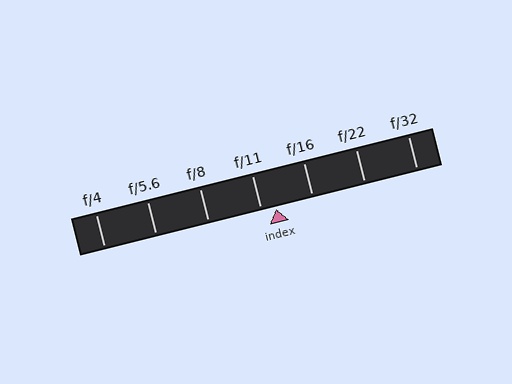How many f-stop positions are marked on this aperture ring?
There are 7 f-stop positions marked.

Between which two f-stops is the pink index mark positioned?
The index mark is between f/11 and f/16.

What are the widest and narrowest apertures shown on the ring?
The widest aperture shown is f/4 and the narrowest is f/32.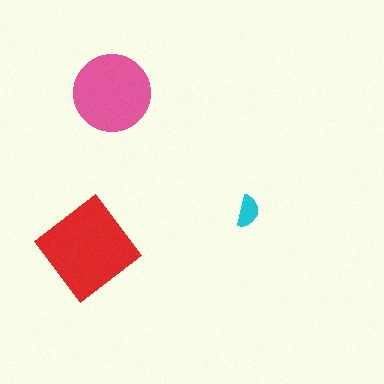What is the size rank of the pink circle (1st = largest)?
2nd.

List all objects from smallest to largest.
The cyan semicircle, the pink circle, the red diamond.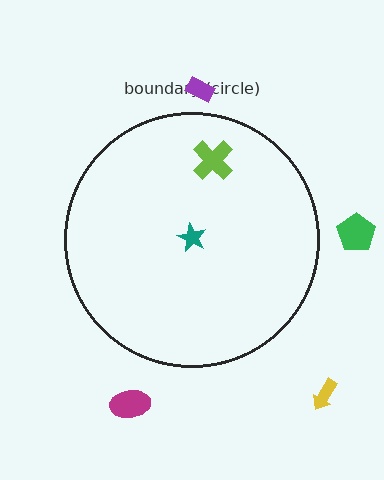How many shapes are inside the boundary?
2 inside, 4 outside.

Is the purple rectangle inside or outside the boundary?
Outside.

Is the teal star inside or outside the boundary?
Inside.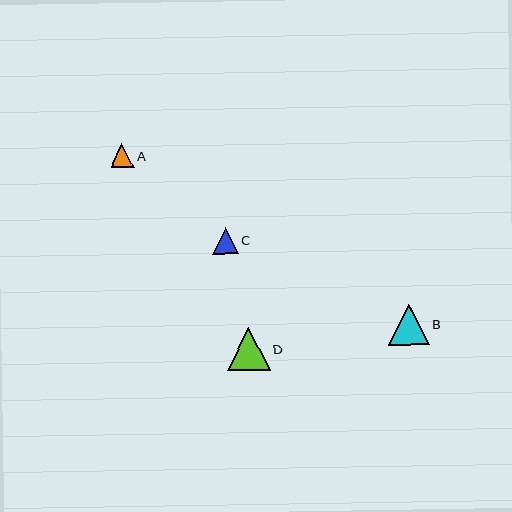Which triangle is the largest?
Triangle D is the largest with a size of approximately 43 pixels.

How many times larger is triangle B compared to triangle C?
Triangle B is approximately 1.6 times the size of triangle C.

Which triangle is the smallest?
Triangle A is the smallest with a size of approximately 24 pixels.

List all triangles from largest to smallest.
From largest to smallest: D, B, C, A.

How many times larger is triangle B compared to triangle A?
Triangle B is approximately 1.7 times the size of triangle A.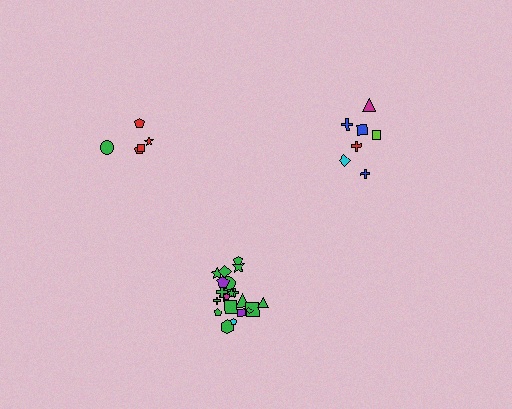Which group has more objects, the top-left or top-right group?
The top-right group.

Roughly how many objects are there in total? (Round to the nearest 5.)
Roughly 35 objects in total.